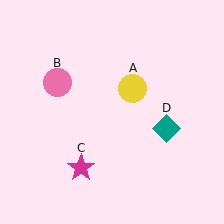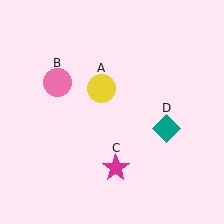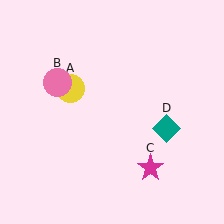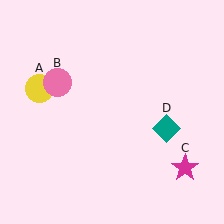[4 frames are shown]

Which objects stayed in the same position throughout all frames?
Pink circle (object B) and teal diamond (object D) remained stationary.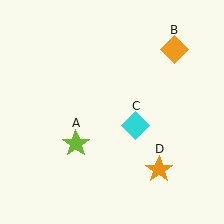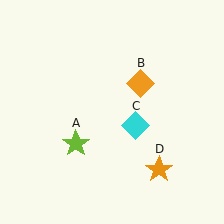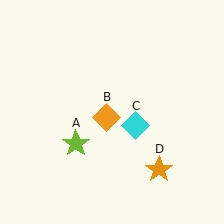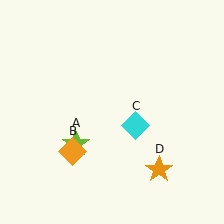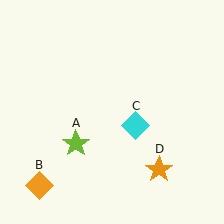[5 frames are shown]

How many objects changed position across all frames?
1 object changed position: orange diamond (object B).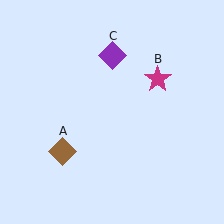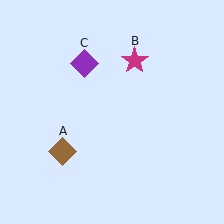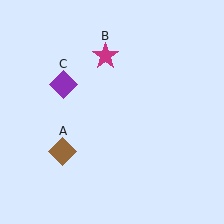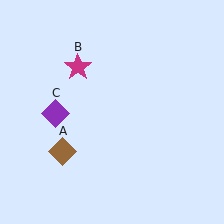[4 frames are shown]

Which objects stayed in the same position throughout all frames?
Brown diamond (object A) remained stationary.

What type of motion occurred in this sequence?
The magenta star (object B), purple diamond (object C) rotated counterclockwise around the center of the scene.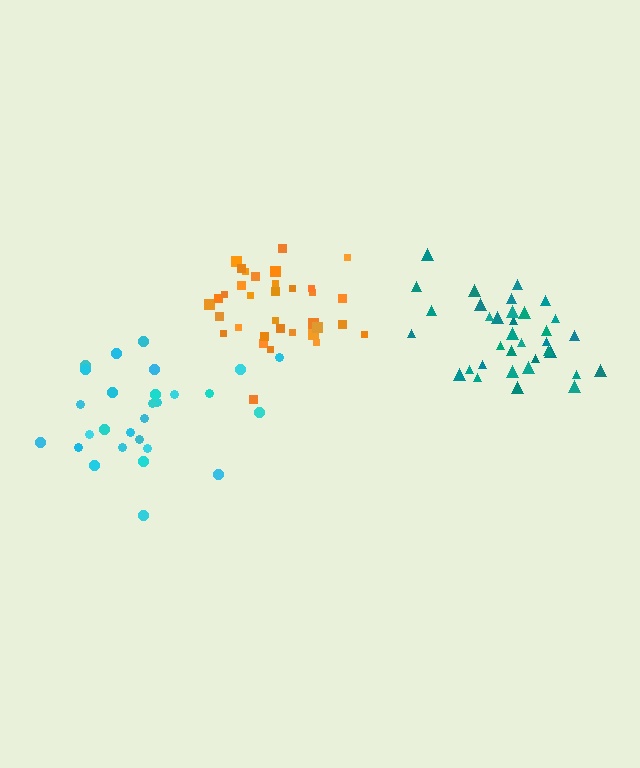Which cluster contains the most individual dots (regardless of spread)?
Teal (35).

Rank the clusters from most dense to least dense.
orange, teal, cyan.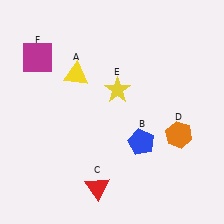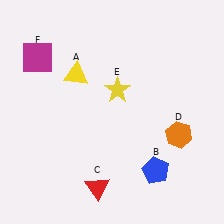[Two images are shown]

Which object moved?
The blue pentagon (B) moved down.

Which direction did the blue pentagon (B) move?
The blue pentagon (B) moved down.